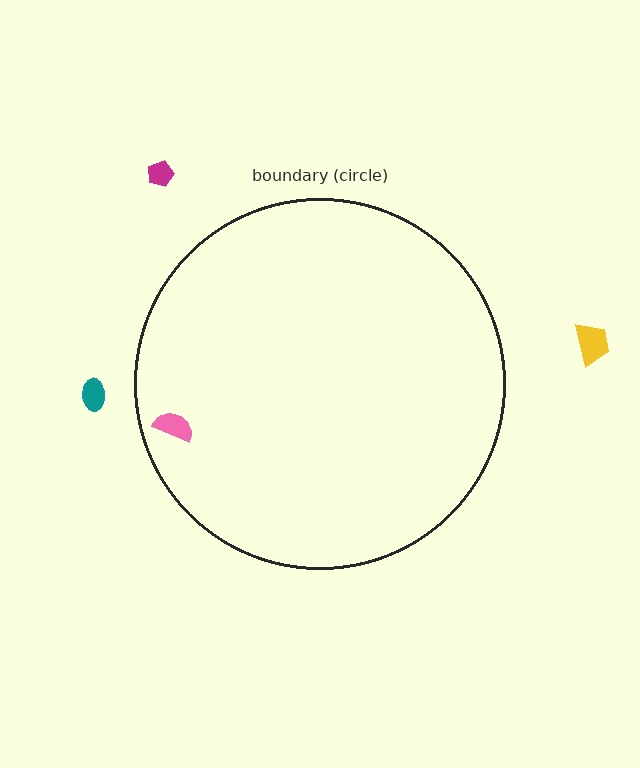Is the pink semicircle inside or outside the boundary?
Inside.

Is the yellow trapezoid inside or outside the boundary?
Outside.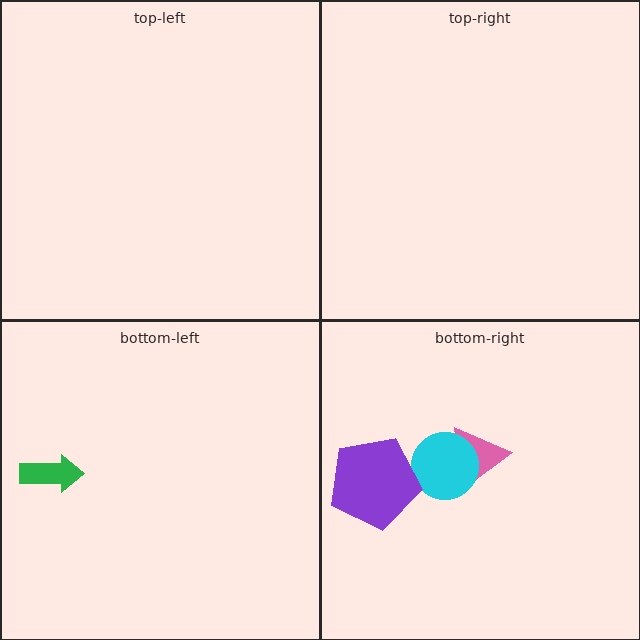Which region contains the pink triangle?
The bottom-right region.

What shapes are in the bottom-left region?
The green arrow.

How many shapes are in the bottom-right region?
3.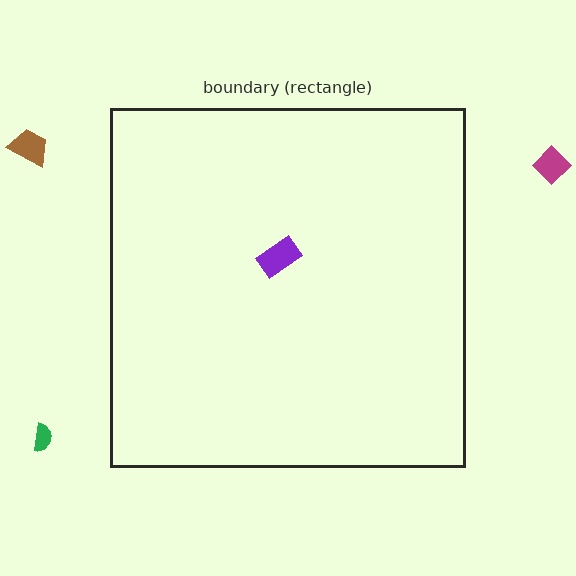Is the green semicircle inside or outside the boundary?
Outside.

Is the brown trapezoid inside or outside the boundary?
Outside.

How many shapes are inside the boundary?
1 inside, 3 outside.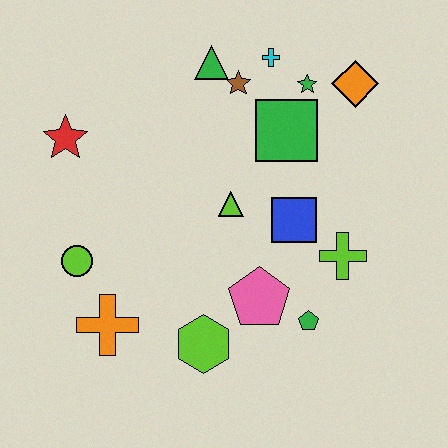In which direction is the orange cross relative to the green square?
The orange cross is below the green square.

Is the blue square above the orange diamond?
No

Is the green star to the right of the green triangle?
Yes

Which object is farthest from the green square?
The orange cross is farthest from the green square.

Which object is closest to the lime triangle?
The blue square is closest to the lime triangle.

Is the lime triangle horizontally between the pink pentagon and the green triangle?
Yes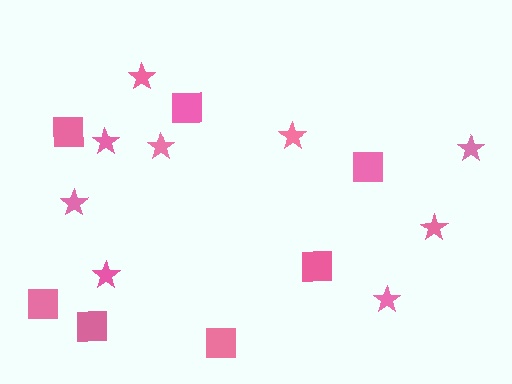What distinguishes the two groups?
There are 2 groups: one group of stars (9) and one group of squares (7).